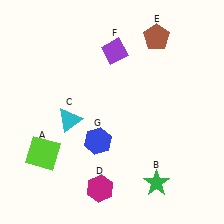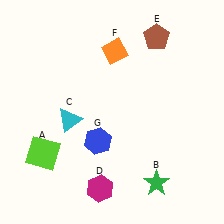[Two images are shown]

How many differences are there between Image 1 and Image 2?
There is 1 difference between the two images.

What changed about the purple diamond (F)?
In Image 1, F is purple. In Image 2, it changed to orange.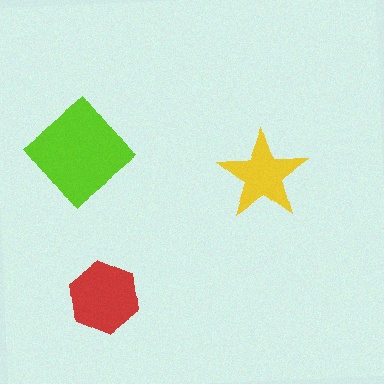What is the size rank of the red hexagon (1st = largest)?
2nd.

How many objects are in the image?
There are 3 objects in the image.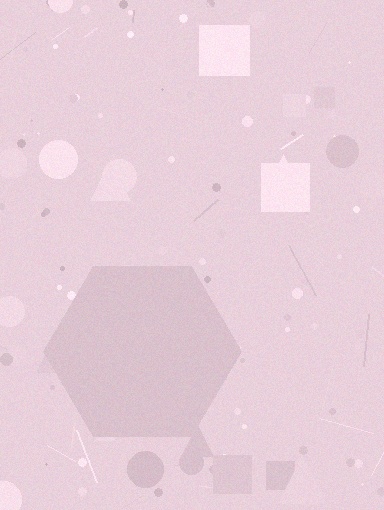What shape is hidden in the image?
A hexagon is hidden in the image.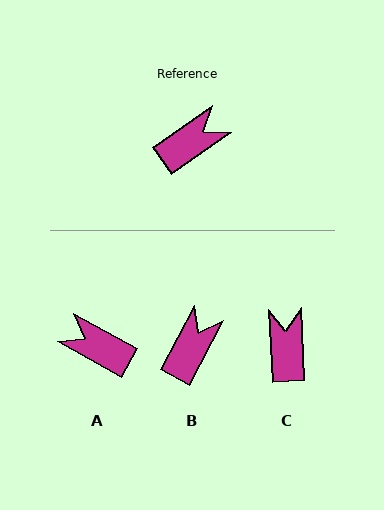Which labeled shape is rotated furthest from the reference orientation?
A, about 116 degrees away.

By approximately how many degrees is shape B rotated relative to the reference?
Approximately 27 degrees counter-clockwise.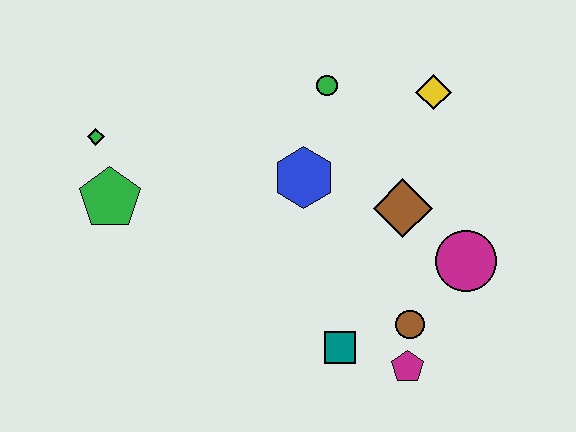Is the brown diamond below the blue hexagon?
Yes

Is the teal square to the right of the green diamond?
Yes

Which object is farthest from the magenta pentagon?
The green diamond is farthest from the magenta pentagon.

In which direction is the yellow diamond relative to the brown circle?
The yellow diamond is above the brown circle.